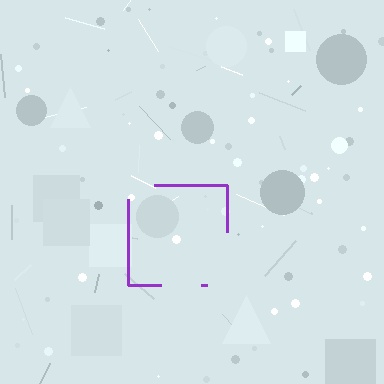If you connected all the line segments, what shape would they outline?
They would outline a square.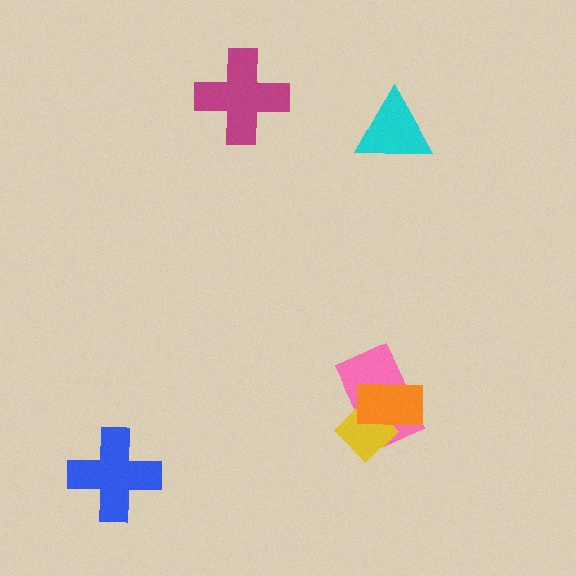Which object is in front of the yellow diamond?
The orange rectangle is in front of the yellow diamond.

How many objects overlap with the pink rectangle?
2 objects overlap with the pink rectangle.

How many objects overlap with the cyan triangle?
0 objects overlap with the cyan triangle.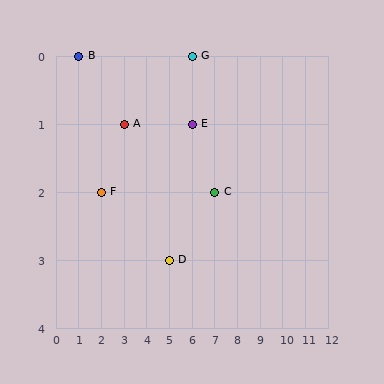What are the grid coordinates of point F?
Point F is at grid coordinates (2, 2).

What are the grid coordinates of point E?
Point E is at grid coordinates (6, 1).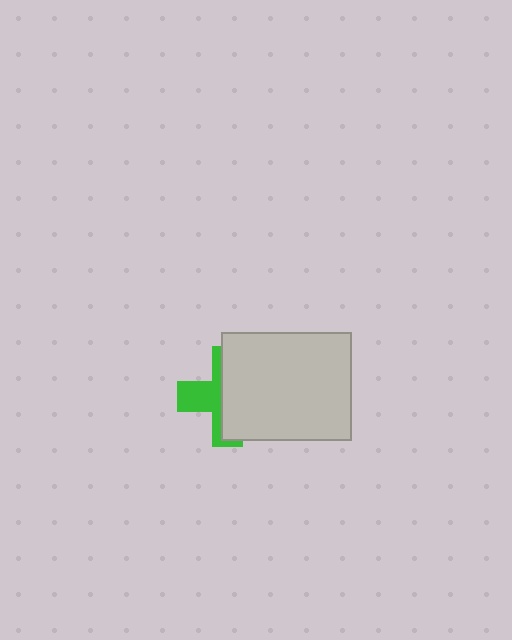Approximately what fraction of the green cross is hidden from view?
Roughly 59% of the green cross is hidden behind the light gray rectangle.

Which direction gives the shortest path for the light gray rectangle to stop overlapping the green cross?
Moving right gives the shortest separation.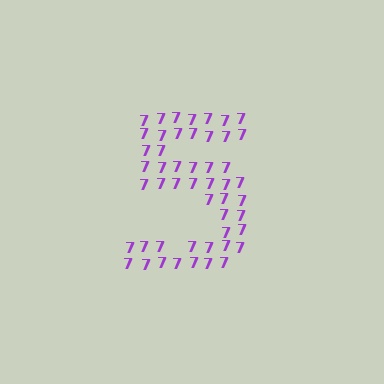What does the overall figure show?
The overall figure shows the digit 5.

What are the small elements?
The small elements are digit 7's.